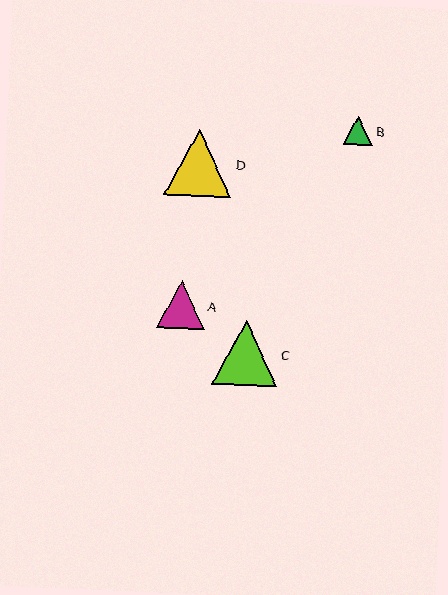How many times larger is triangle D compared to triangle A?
Triangle D is approximately 1.4 times the size of triangle A.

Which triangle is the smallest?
Triangle B is the smallest with a size of approximately 30 pixels.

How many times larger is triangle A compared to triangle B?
Triangle A is approximately 1.6 times the size of triangle B.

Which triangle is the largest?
Triangle D is the largest with a size of approximately 68 pixels.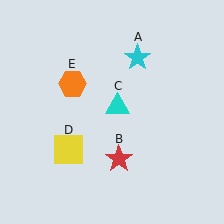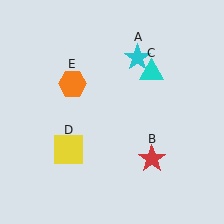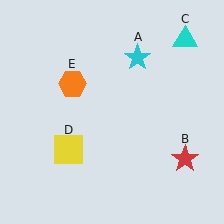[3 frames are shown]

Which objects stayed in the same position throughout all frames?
Cyan star (object A) and yellow square (object D) and orange hexagon (object E) remained stationary.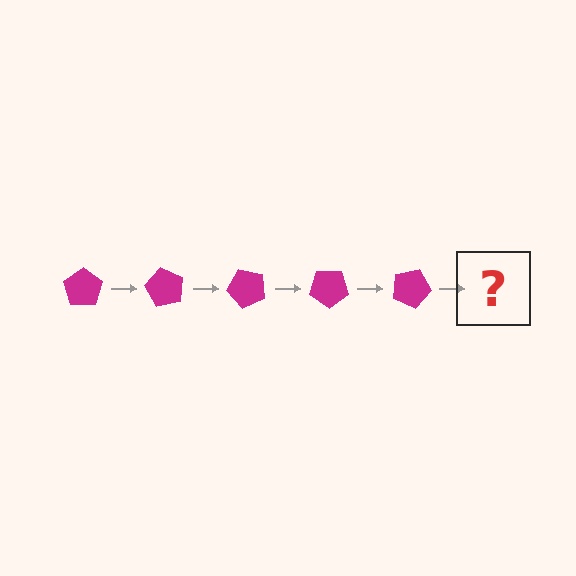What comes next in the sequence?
The next element should be a magenta pentagon rotated 300 degrees.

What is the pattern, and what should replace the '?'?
The pattern is that the pentagon rotates 60 degrees each step. The '?' should be a magenta pentagon rotated 300 degrees.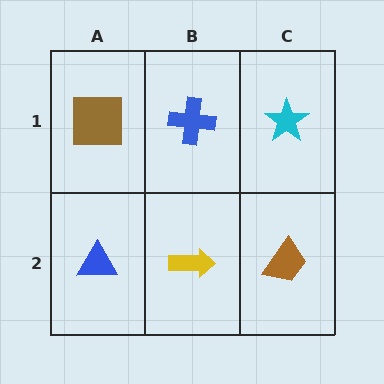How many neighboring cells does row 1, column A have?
2.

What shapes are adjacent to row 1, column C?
A brown trapezoid (row 2, column C), a blue cross (row 1, column B).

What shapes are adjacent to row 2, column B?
A blue cross (row 1, column B), a blue triangle (row 2, column A), a brown trapezoid (row 2, column C).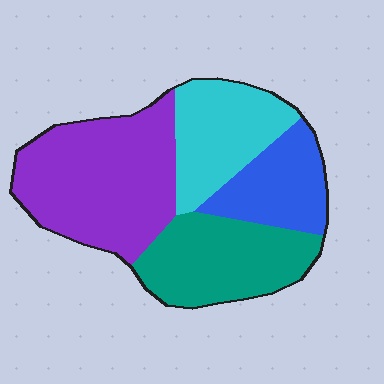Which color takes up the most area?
Purple, at roughly 35%.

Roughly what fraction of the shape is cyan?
Cyan covers around 20% of the shape.